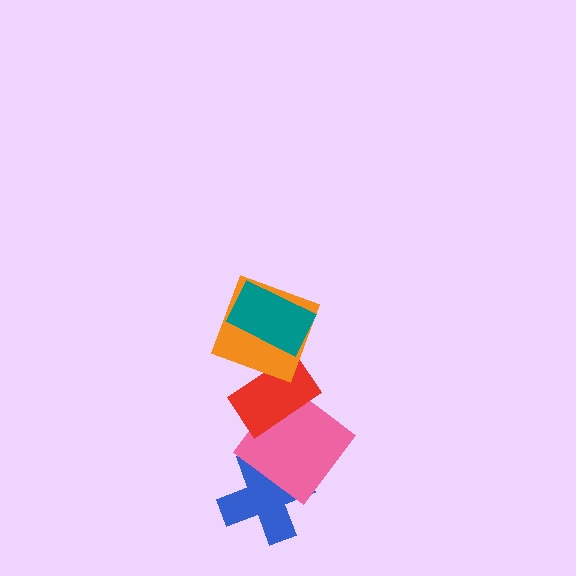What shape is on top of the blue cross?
The pink diamond is on top of the blue cross.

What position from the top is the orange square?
The orange square is 2nd from the top.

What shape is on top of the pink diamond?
The red rectangle is on top of the pink diamond.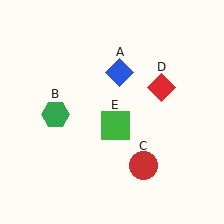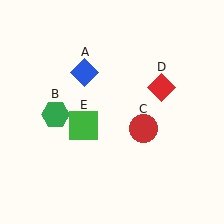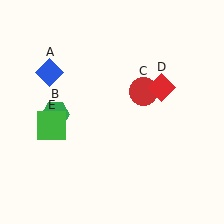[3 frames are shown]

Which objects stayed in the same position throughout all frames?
Green hexagon (object B) and red diamond (object D) remained stationary.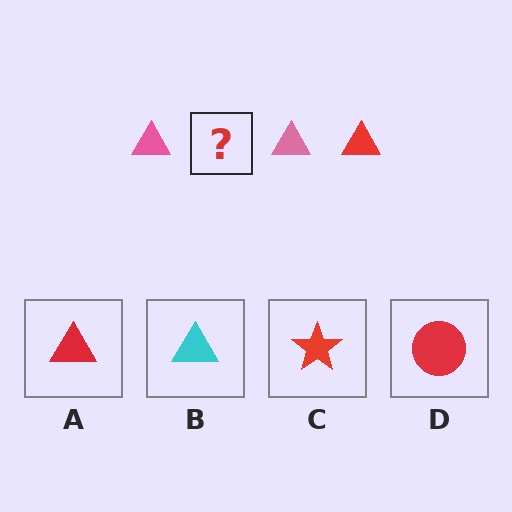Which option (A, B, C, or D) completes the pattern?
A.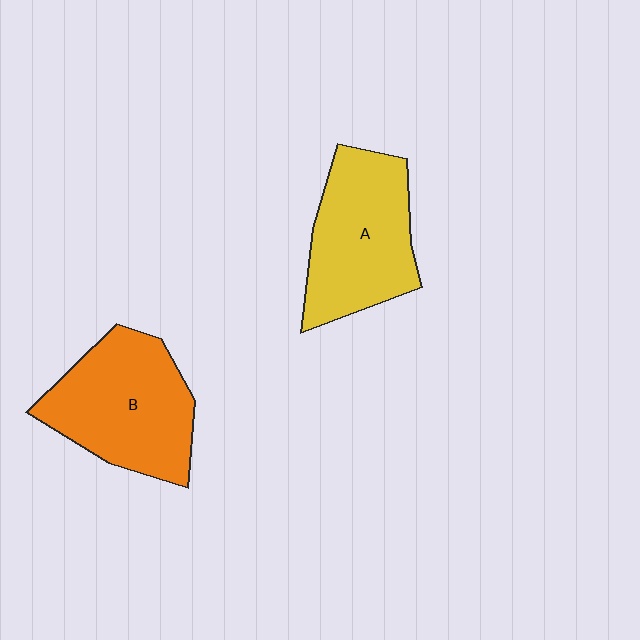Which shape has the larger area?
Shape B (orange).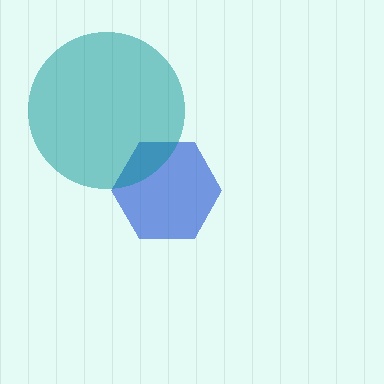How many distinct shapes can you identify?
There are 2 distinct shapes: a blue hexagon, a teal circle.